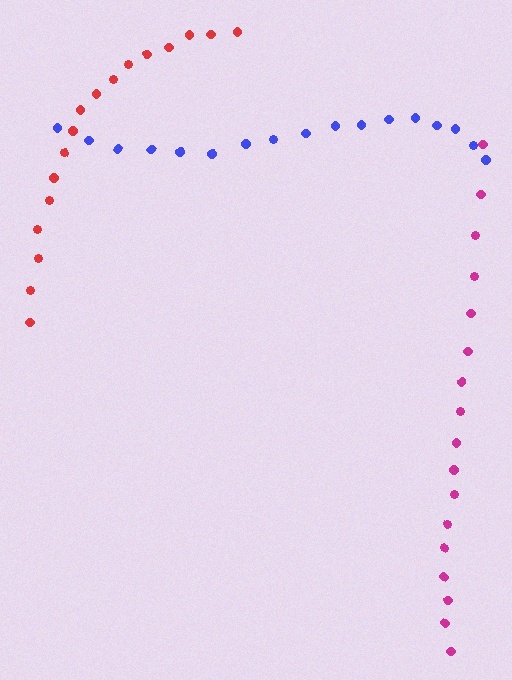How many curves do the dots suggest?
There are 3 distinct paths.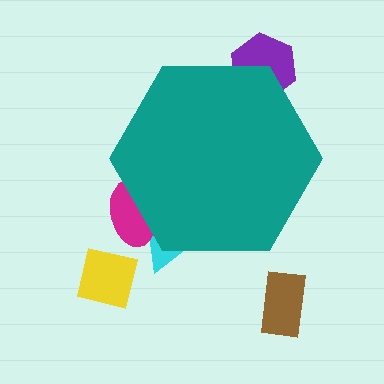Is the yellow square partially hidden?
No, the yellow square is fully visible.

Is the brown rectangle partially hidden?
No, the brown rectangle is fully visible.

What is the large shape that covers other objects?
A teal hexagon.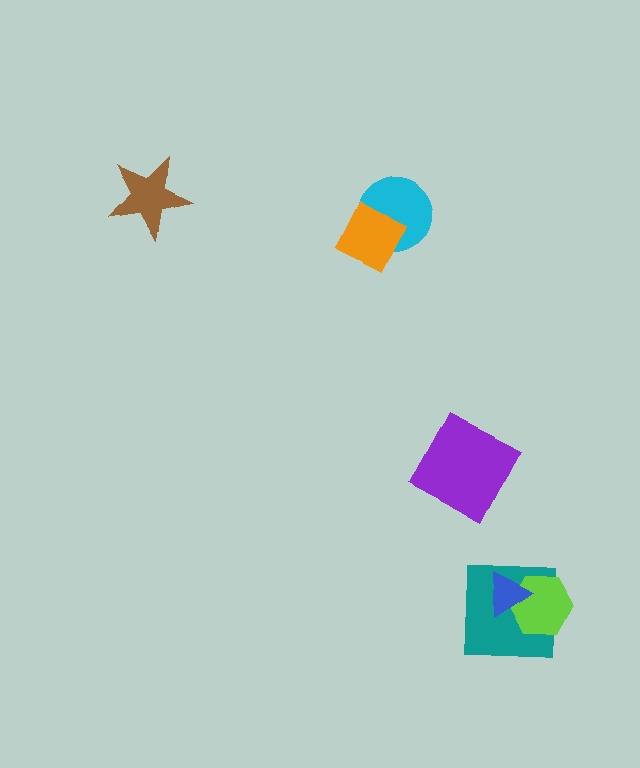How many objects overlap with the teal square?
2 objects overlap with the teal square.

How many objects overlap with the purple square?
0 objects overlap with the purple square.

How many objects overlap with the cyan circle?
1 object overlaps with the cyan circle.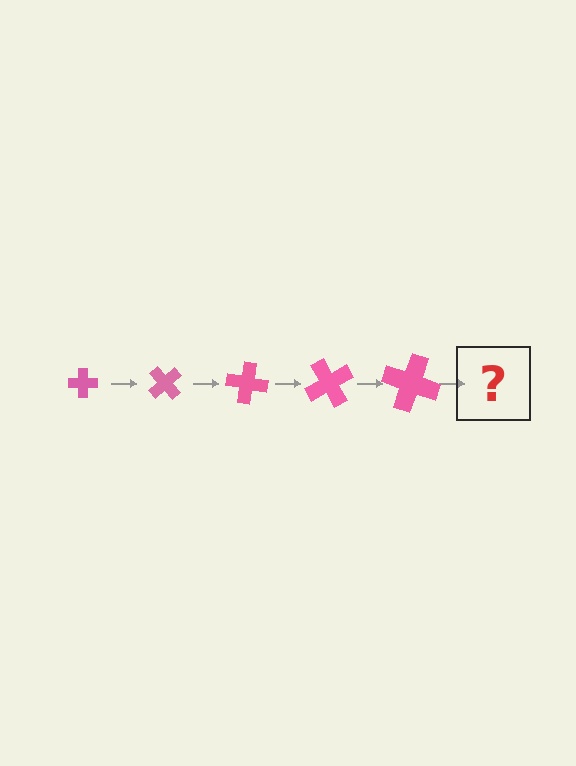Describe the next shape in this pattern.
It should be a cross, larger than the previous one and rotated 250 degrees from the start.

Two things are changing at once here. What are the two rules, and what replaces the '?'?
The two rules are that the cross grows larger each step and it rotates 50 degrees each step. The '?' should be a cross, larger than the previous one and rotated 250 degrees from the start.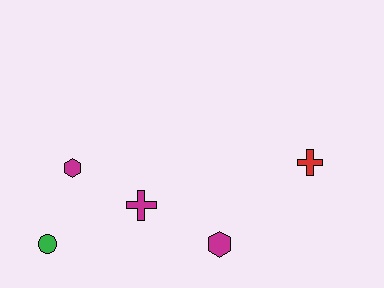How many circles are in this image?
There is 1 circle.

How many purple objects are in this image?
There are no purple objects.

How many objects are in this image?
There are 5 objects.